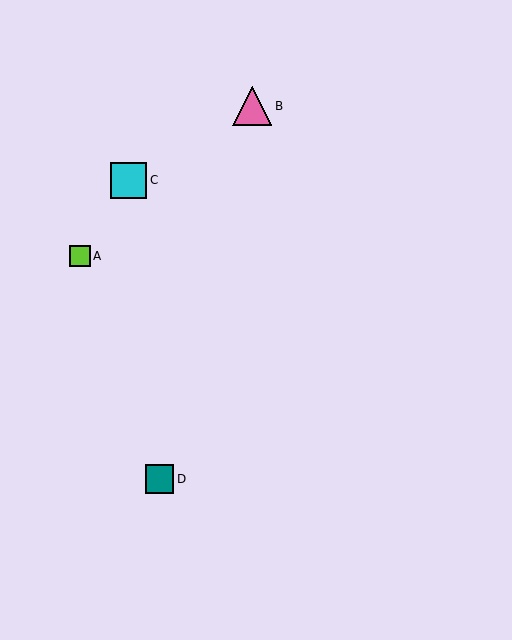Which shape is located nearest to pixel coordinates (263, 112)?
The pink triangle (labeled B) at (252, 106) is nearest to that location.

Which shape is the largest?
The pink triangle (labeled B) is the largest.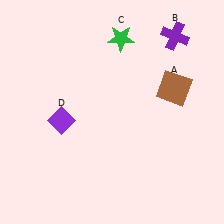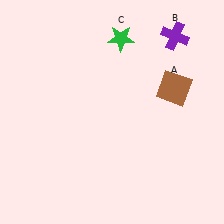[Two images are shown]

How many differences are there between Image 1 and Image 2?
There is 1 difference between the two images.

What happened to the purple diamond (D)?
The purple diamond (D) was removed in Image 2. It was in the bottom-left area of Image 1.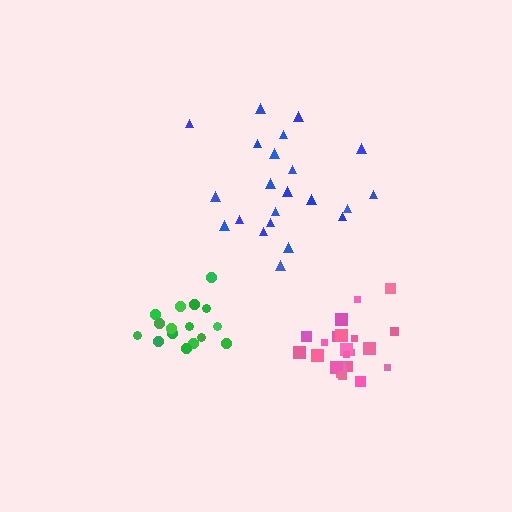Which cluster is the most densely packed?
Pink.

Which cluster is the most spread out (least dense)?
Blue.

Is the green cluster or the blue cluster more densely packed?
Green.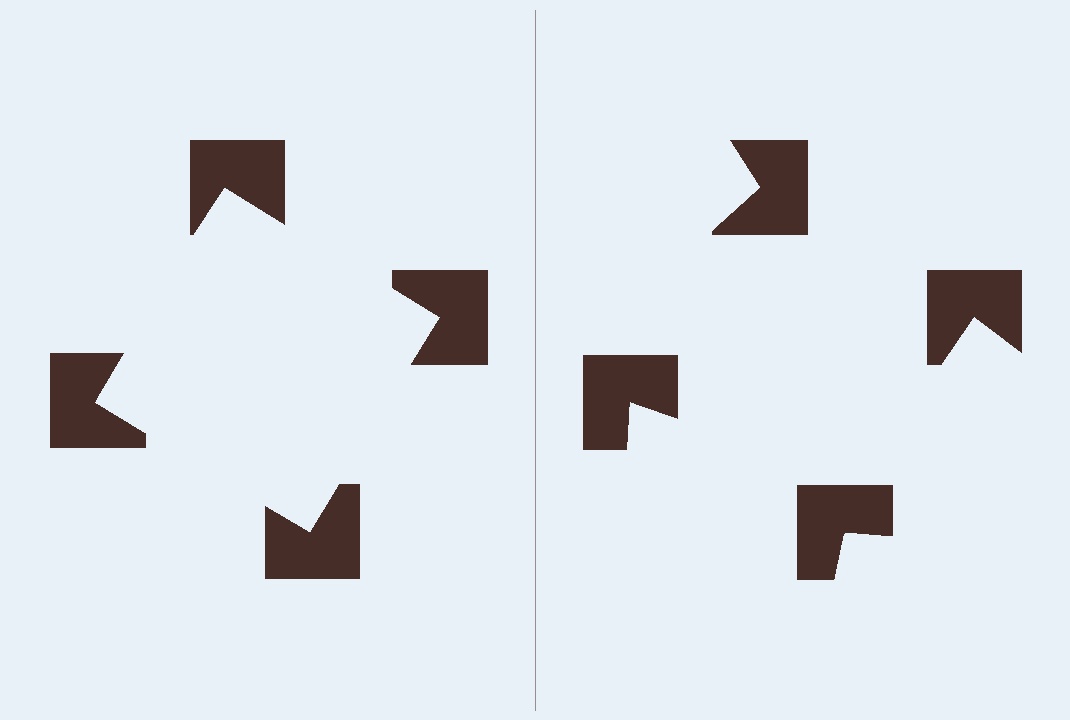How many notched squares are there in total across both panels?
8 — 4 on each side.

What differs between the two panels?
The notched squares are positioned identically on both sides; only the wedge orientations differ. On the left they align to a square; on the right they are misaligned.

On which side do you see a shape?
An illusory square appears on the left side. On the right side the wedge cuts are rotated, so no coherent shape forms.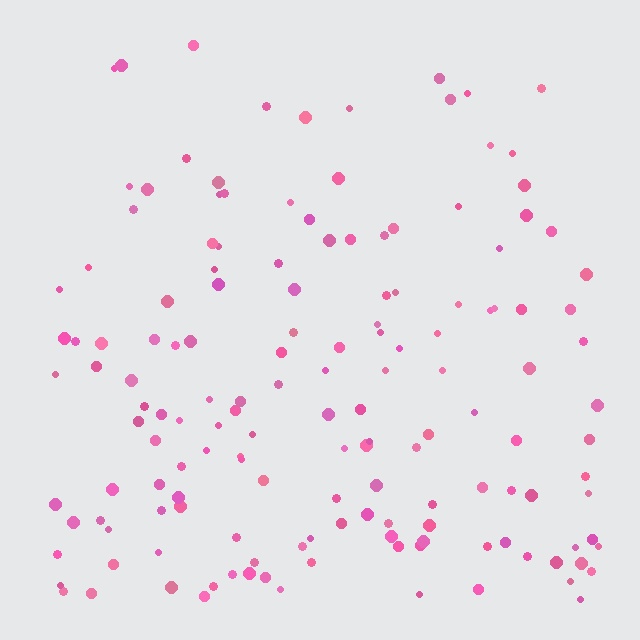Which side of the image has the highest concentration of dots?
The bottom.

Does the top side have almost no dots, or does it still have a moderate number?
Still a moderate number, just noticeably fewer than the bottom.